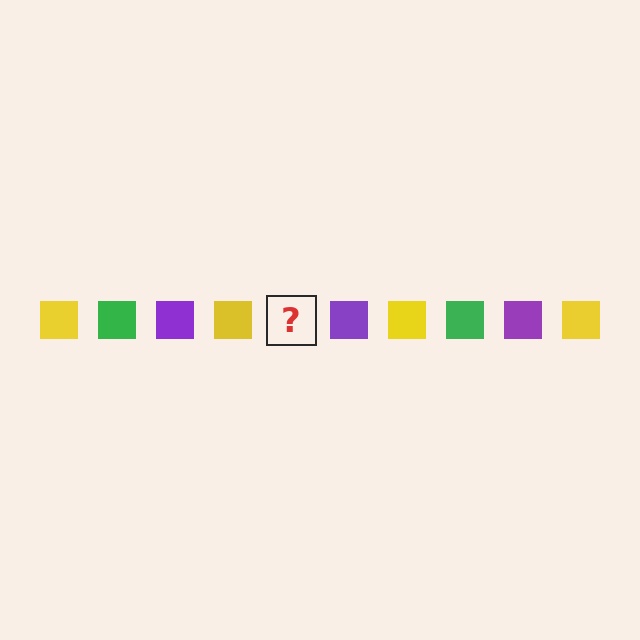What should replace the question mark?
The question mark should be replaced with a green square.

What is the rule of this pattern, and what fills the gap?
The rule is that the pattern cycles through yellow, green, purple squares. The gap should be filled with a green square.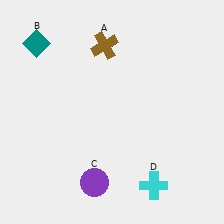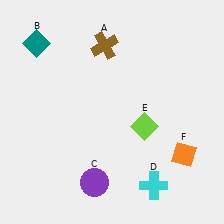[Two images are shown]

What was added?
A lime diamond (E), an orange diamond (F) were added in Image 2.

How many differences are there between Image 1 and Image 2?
There are 2 differences between the two images.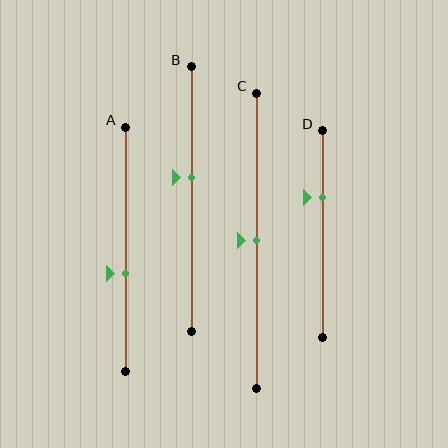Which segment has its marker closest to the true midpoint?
Segment C has its marker closest to the true midpoint.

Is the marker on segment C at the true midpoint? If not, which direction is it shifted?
Yes, the marker on segment C is at the true midpoint.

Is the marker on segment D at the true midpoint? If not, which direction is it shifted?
No, the marker on segment D is shifted upward by about 18% of the segment length.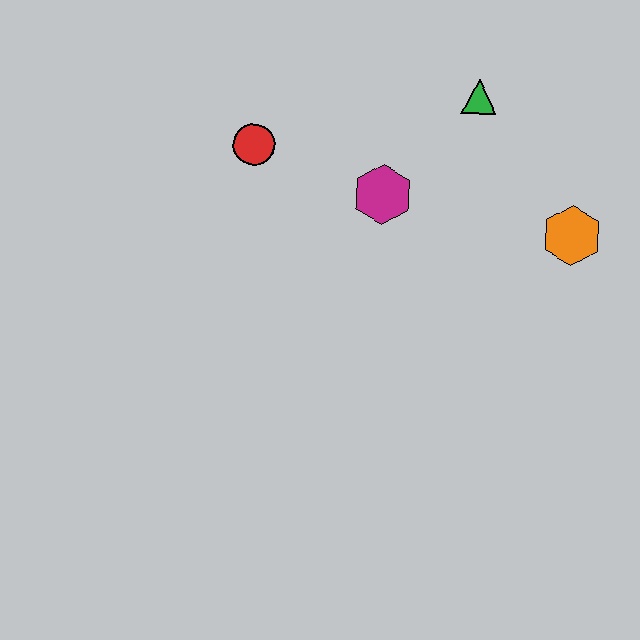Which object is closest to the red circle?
The magenta hexagon is closest to the red circle.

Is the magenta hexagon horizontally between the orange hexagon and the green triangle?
No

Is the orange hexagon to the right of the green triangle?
Yes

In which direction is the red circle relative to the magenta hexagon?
The red circle is to the left of the magenta hexagon.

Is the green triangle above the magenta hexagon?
Yes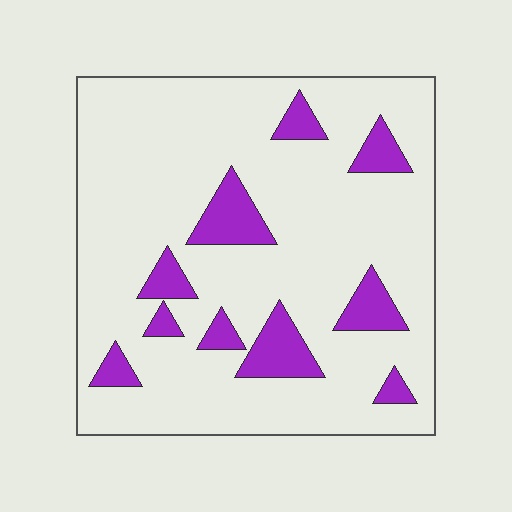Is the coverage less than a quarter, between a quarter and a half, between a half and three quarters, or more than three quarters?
Less than a quarter.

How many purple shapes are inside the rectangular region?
10.